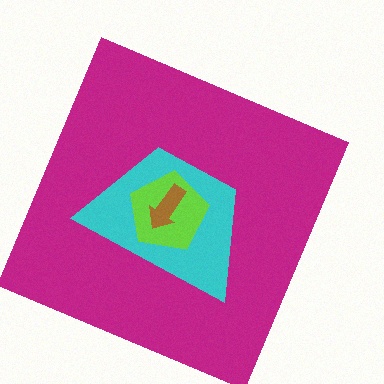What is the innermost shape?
The brown arrow.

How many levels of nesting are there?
4.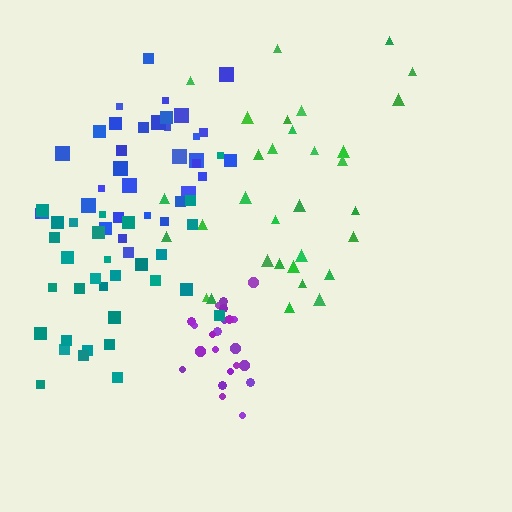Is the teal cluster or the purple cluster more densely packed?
Purple.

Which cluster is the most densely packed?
Purple.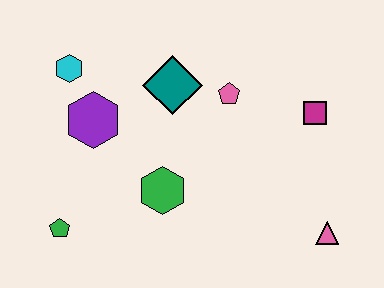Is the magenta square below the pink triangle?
No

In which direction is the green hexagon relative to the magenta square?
The green hexagon is to the left of the magenta square.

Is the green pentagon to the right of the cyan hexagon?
No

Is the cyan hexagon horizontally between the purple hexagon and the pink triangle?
No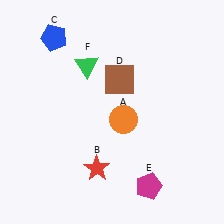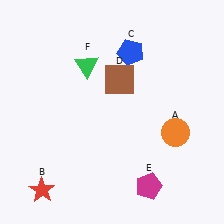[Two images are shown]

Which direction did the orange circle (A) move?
The orange circle (A) moved right.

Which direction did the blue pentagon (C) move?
The blue pentagon (C) moved right.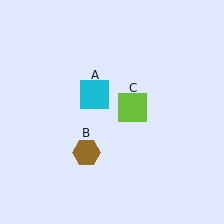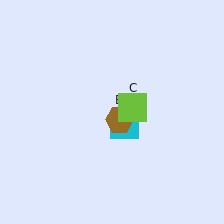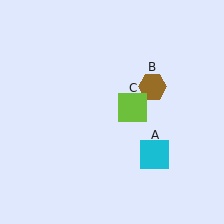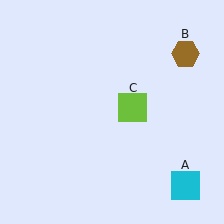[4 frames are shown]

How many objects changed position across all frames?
2 objects changed position: cyan square (object A), brown hexagon (object B).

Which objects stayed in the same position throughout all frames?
Lime square (object C) remained stationary.